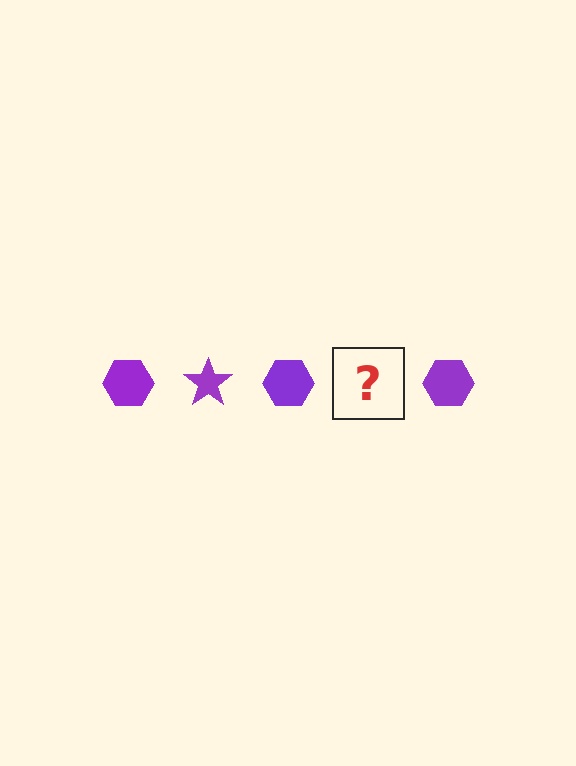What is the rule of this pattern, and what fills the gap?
The rule is that the pattern cycles through hexagon, star shapes in purple. The gap should be filled with a purple star.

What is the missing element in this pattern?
The missing element is a purple star.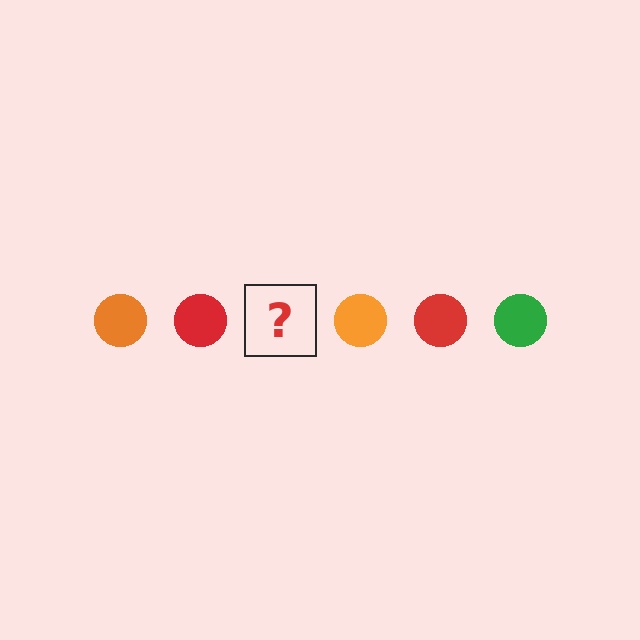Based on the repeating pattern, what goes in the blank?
The blank should be a green circle.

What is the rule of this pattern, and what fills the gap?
The rule is that the pattern cycles through orange, red, green circles. The gap should be filled with a green circle.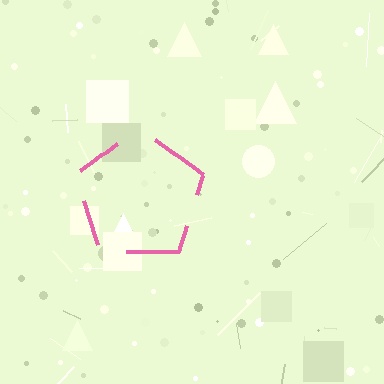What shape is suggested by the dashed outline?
The dashed outline suggests a pentagon.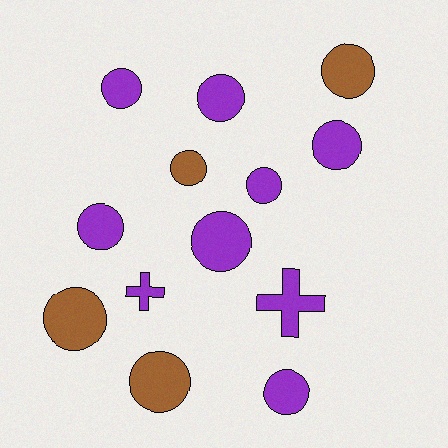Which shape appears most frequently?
Circle, with 11 objects.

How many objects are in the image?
There are 13 objects.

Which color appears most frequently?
Purple, with 9 objects.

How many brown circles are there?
There are 4 brown circles.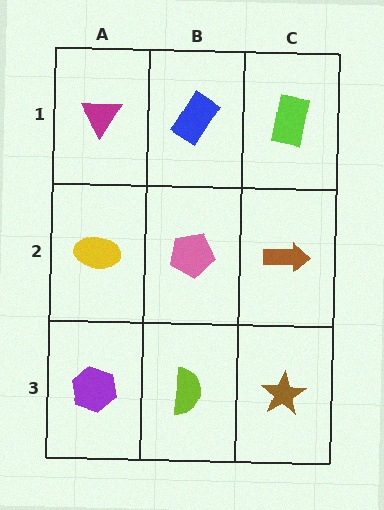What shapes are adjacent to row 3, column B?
A pink pentagon (row 2, column B), a purple hexagon (row 3, column A), a brown star (row 3, column C).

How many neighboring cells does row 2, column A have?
3.